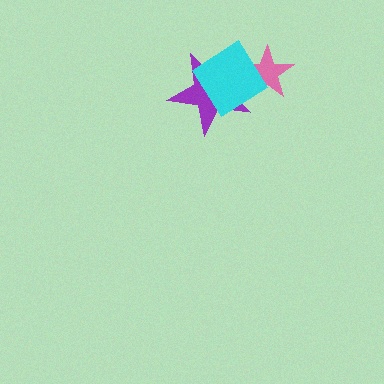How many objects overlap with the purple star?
2 objects overlap with the purple star.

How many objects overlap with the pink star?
2 objects overlap with the pink star.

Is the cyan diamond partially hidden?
No, no other shape covers it.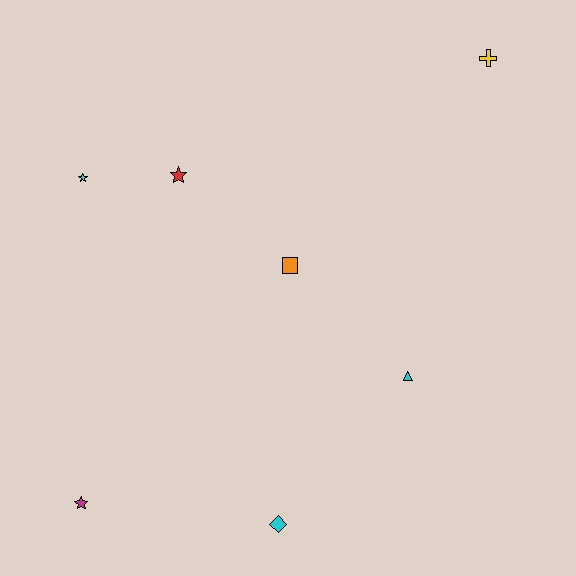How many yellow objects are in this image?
There is 1 yellow object.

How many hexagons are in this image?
There are no hexagons.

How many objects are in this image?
There are 7 objects.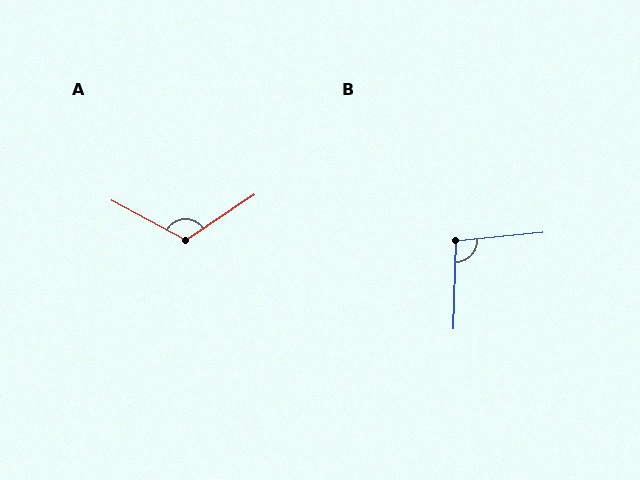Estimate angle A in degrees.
Approximately 117 degrees.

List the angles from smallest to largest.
B (97°), A (117°).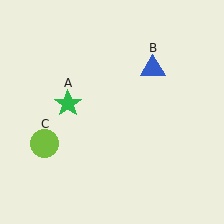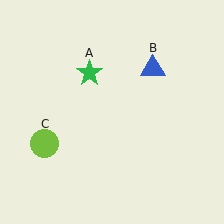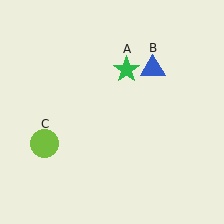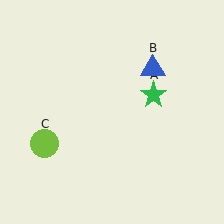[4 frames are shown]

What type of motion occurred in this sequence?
The green star (object A) rotated clockwise around the center of the scene.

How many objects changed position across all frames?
1 object changed position: green star (object A).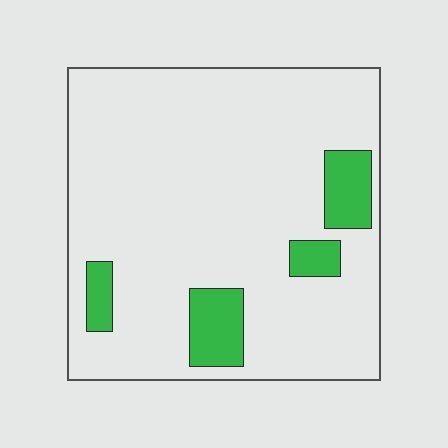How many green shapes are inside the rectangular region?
4.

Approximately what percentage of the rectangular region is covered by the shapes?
Approximately 10%.